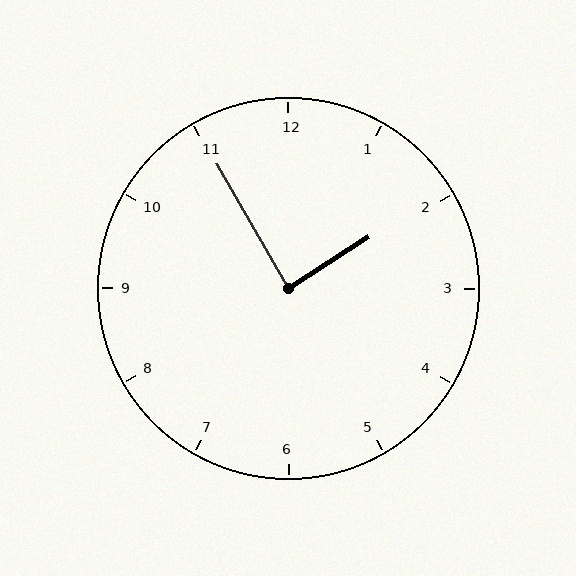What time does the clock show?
1:55.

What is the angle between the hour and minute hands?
Approximately 88 degrees.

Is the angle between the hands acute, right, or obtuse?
It is right.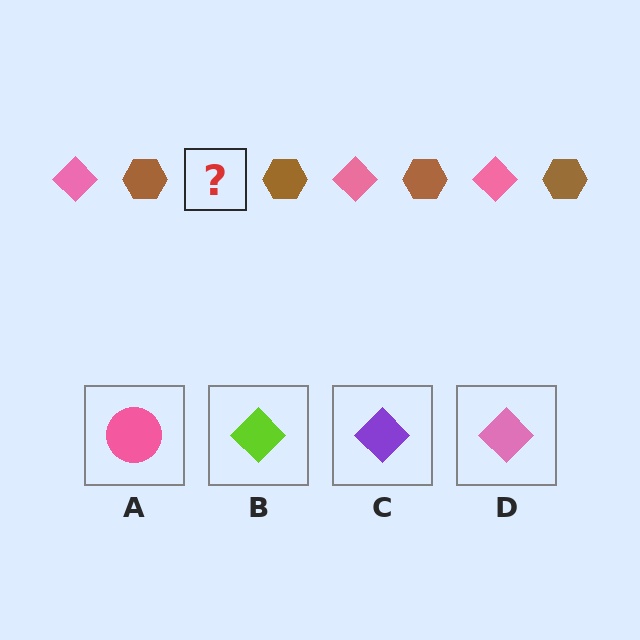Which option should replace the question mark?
Option D.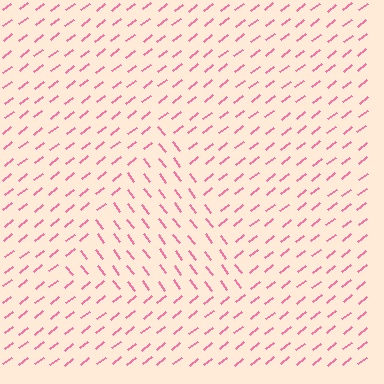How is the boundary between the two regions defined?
The boundary is defined purely by a change in line orientation (approximately 90 degrees difference). All lines are the same color and thickness.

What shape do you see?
I see a triangle.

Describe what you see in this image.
The image is filled with small pink line segments. A triangle region in the image has lines oriented differently from the surrounding lines, creating a visible texture boundary.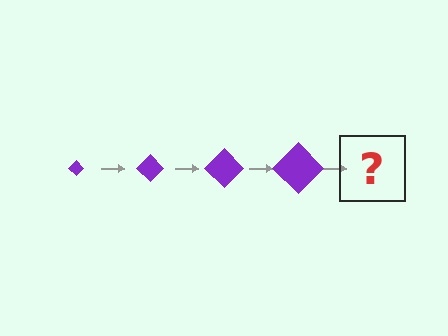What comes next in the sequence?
The next element should be a purple diamond, larger than the previous one.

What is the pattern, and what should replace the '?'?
The pattern is that the diamond gets progressively larger each step. The '?' should be a purple diamond, larger than the previous one.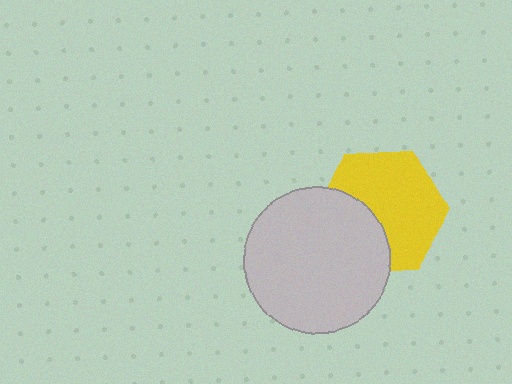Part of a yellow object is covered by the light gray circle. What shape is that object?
It is a hexagon.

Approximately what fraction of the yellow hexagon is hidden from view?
Roughly 35% of the yellow hexagon is hidden behind the light gray circle.